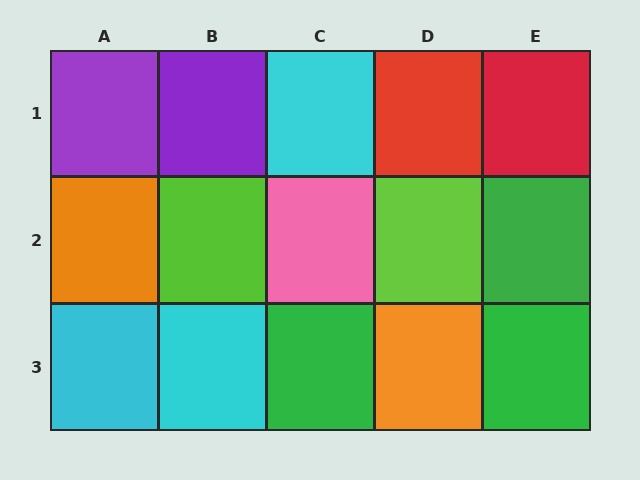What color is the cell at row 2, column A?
Orange.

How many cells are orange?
2 cells are orange.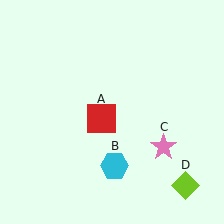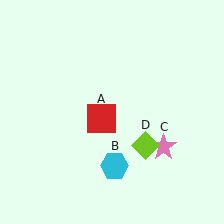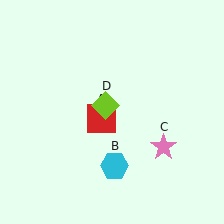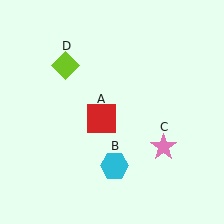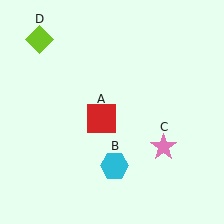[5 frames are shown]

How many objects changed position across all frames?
1 object changed position: lime diamond (object D).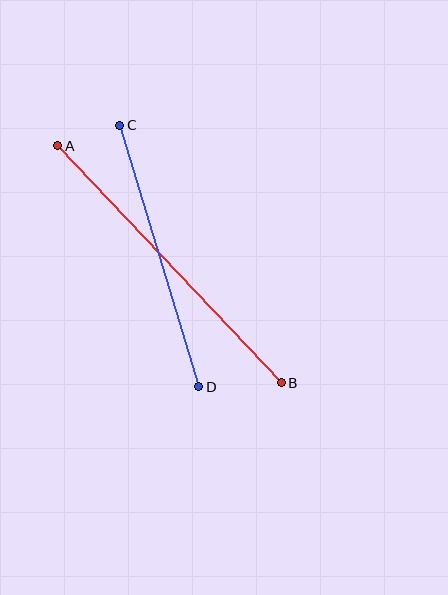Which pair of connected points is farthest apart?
Points A and B are farthest apart.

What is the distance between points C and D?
The distance is approximately 273 pixels.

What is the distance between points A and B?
The distance is approximately 326 pixels.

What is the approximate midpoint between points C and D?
The midpoint is at approximately (159, 256) pixels.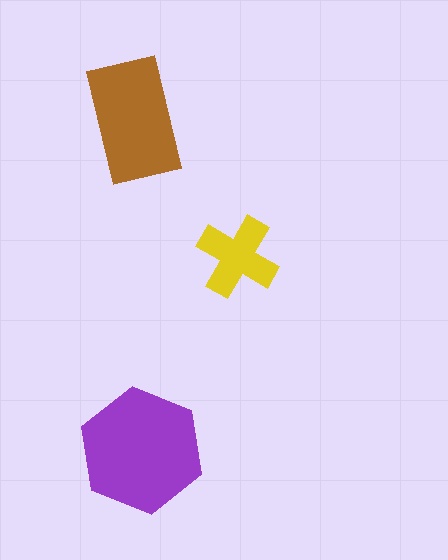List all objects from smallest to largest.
The yellow cross, the brown rectangle, the purple hexagon.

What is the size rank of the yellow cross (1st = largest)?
3rd.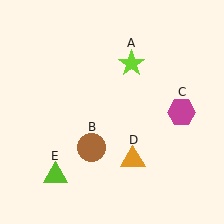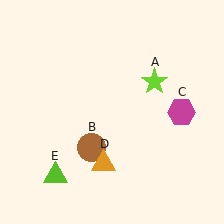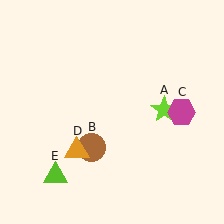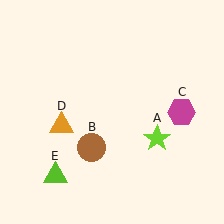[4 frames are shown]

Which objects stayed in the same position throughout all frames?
Brown circle (object B) and magenta hexagon (object C) and lime triangle (object E) remained stationary.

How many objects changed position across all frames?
2 objects changed position: lime star (object A), orange triangle (object D).